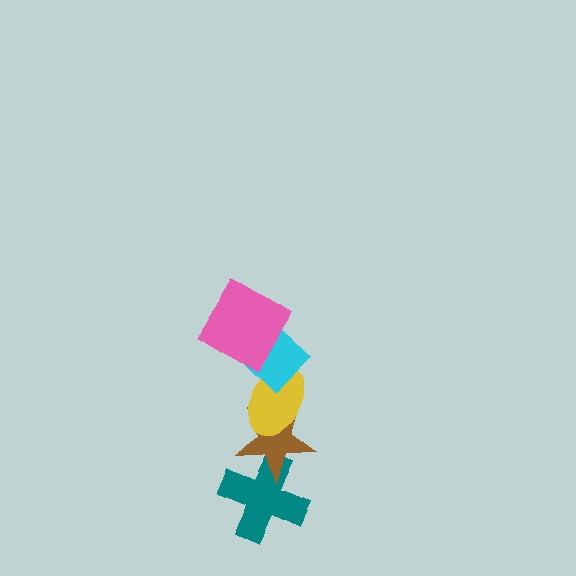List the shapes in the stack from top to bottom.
From top to bottom: the pink diamond, the cyan diamond, the yellow ellipse, the brown star, the teal cross.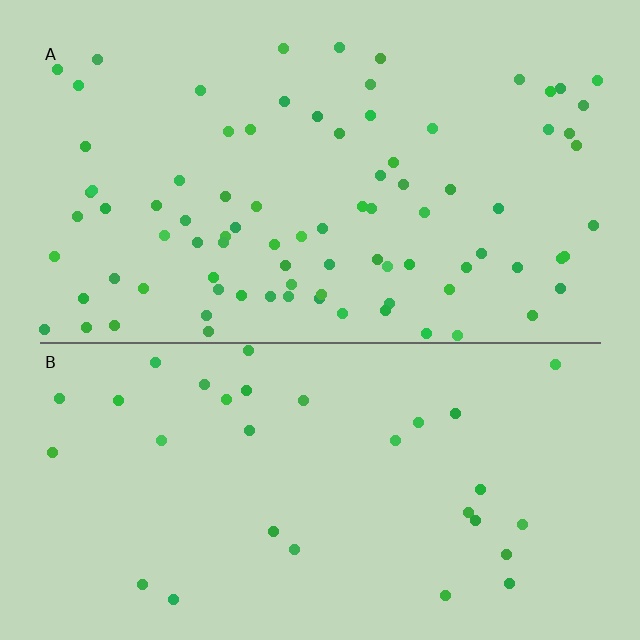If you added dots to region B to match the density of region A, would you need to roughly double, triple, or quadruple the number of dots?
Approximately triple.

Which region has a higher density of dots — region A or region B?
A (the top).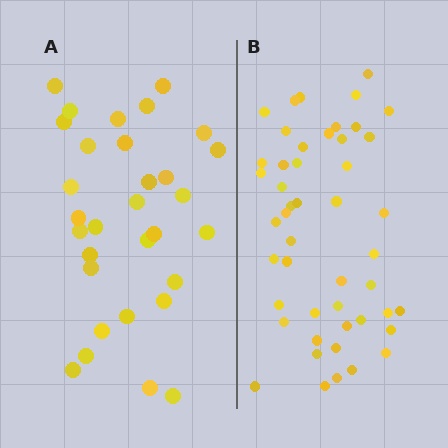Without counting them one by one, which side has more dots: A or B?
Region B (the right region) has more dots.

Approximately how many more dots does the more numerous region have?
Region B has approximately 15 more dots than region A.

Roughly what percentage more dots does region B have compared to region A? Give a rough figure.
About 55% more.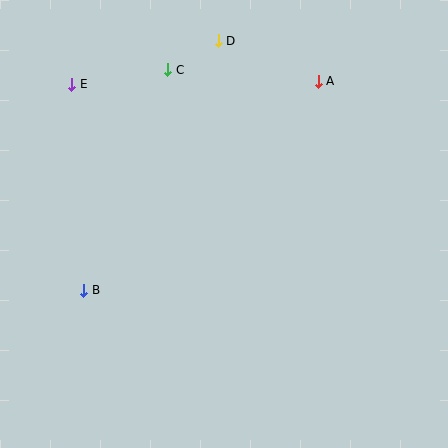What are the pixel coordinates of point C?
Point C is at (168, 70).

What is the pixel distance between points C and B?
The distance between C and B is 236 pixels.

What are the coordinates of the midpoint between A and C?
The midpoint between A and C is at (243, 75).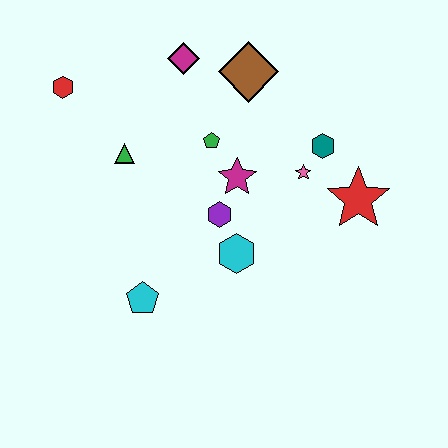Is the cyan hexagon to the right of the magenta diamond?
Yes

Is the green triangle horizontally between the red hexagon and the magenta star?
Yes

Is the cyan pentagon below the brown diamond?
Yes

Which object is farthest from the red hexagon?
The red star is farthest from the red hexagon.